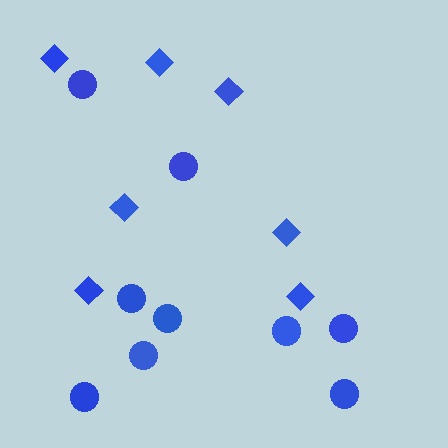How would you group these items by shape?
There are 2 groups: one group of diamonds (7) and one group of circles (9).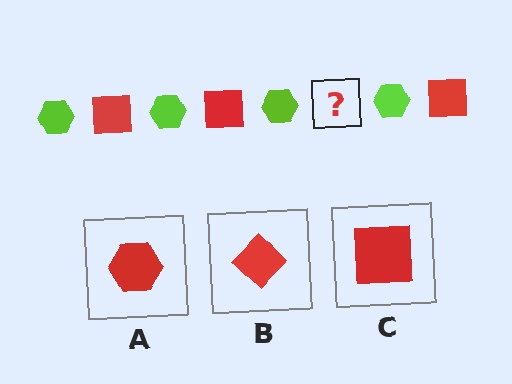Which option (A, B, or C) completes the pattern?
C.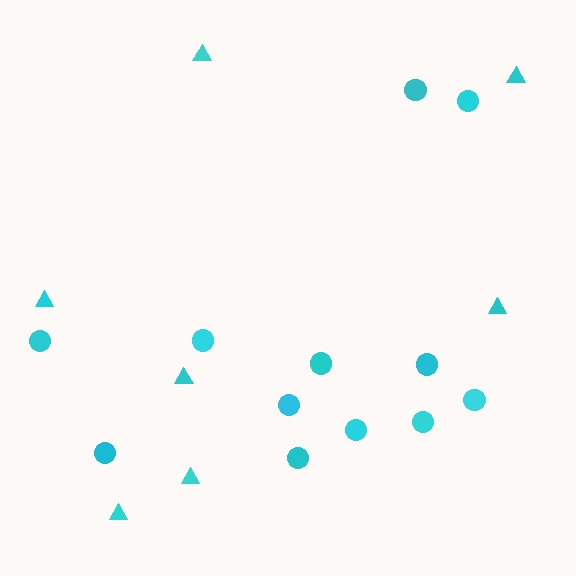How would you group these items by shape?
There are 2 groups: one group of circles (12) and one group of triangles (7).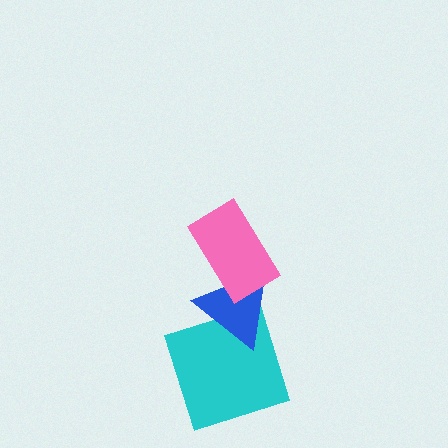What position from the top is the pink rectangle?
The pink rectangle is 1st from the top.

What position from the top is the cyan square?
The cyan square is 3rd from the top.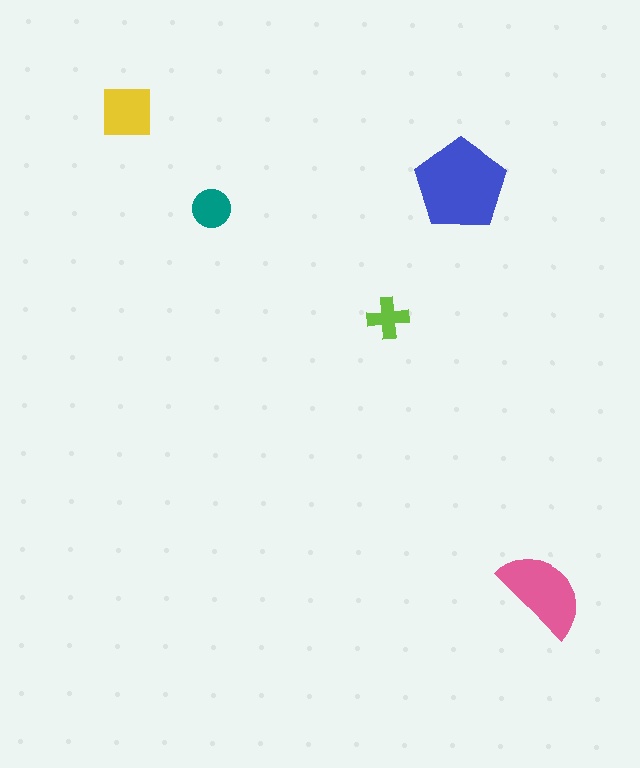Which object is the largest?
The blue pentagon.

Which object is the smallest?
The lime cross.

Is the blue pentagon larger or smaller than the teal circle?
Larger.